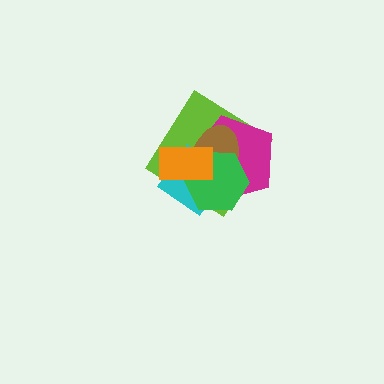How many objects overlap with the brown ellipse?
5 objects overlap with the brown ellipse.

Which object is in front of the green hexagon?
The orange rectangle is in front of the green hexagon.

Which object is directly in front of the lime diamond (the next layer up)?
The magenta pentagon is directly in front of the lime diamond.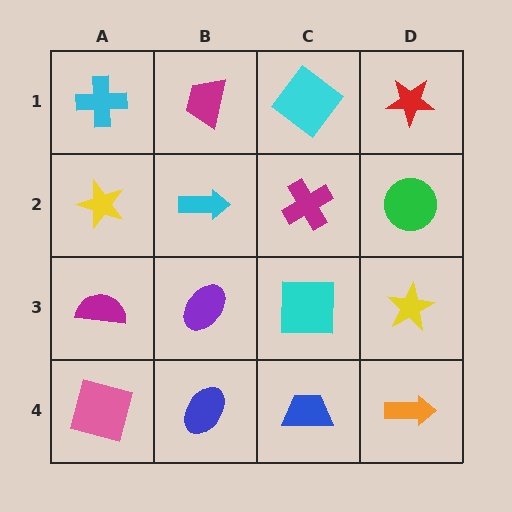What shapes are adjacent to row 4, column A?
A magenta semicircle (row 3, column A), a blue ellipse (row 4, column B).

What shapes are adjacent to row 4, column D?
A yellow star (row 3, column D), a blue trapezoid (row 4, column C).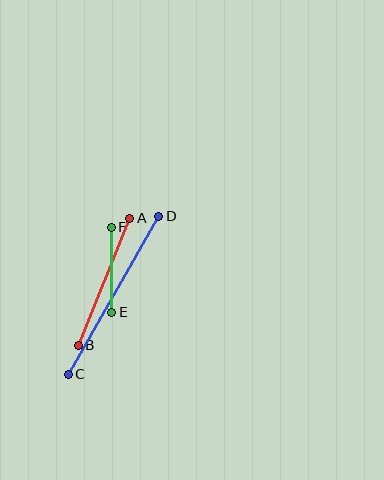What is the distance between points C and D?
The distance is approximately 182 pixels.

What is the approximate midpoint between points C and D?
The midpoint is at approximately (114, 295) pixels.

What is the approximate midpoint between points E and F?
The midpoint is at approximately (111, 270) pixels.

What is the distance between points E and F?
The distance is approximately 85 pixels.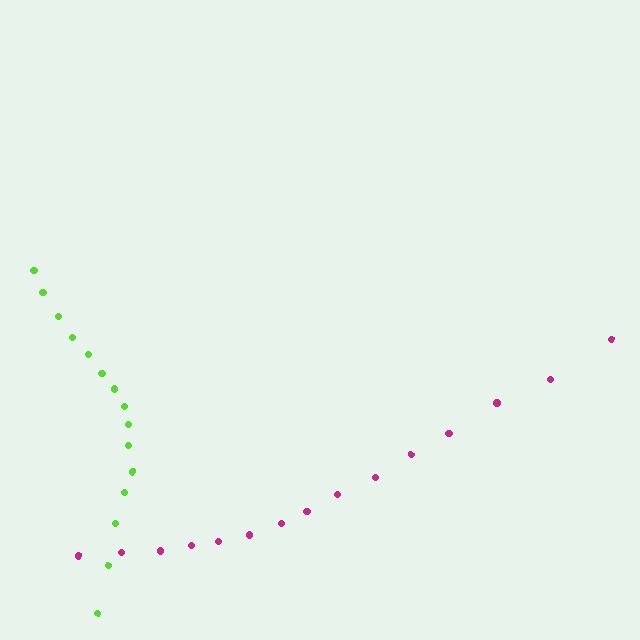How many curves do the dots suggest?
There are 2 distinct paths.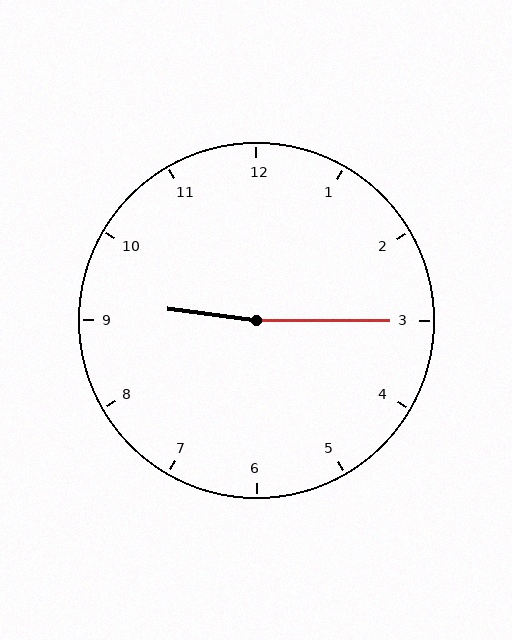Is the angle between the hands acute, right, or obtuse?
It is obtuse.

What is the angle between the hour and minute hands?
Approximately 172 degrees.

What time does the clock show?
9:15.